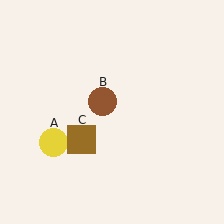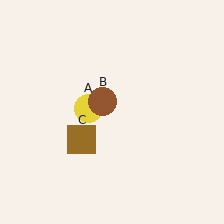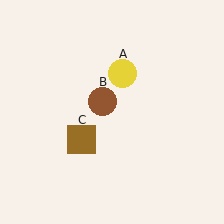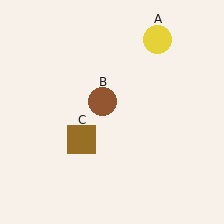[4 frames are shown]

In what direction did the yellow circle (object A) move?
The yellow circle (object A) moved up and to the right.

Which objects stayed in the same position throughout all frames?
Brown circle (object B) and brown square (object C) remained stationary.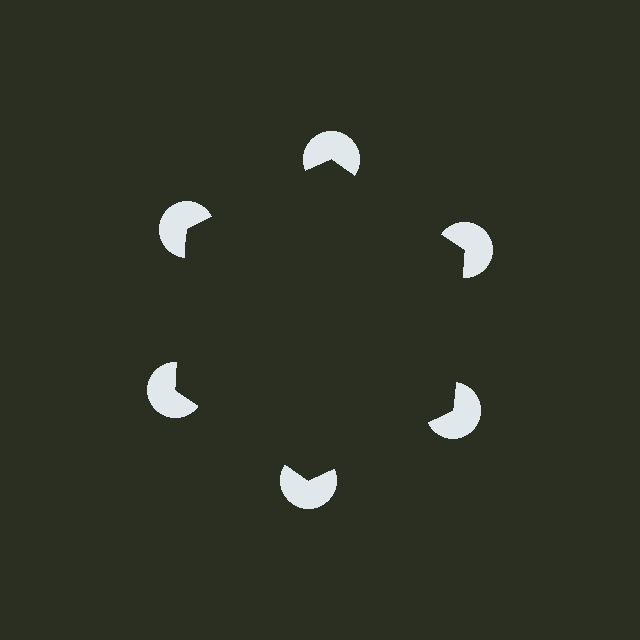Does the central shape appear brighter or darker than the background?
It typically appears slightly darker than the background, even though no actual brightness change is drawn.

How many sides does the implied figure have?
6 sides.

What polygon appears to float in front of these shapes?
An illusory hexagon — its edges are inferred from the aligned wedge cuts in the pac-man discs, not physically drawn.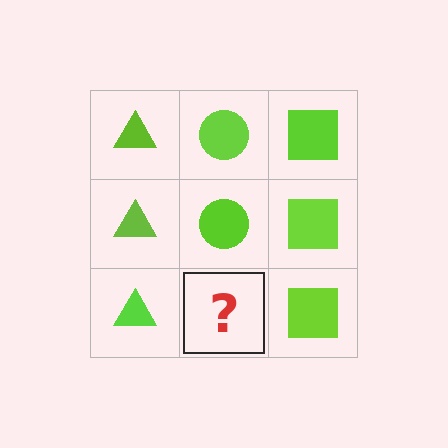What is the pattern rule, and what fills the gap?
The rule is that each column has a consistent shape. The gap should be filled with a lime circle.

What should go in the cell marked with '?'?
The missing cell should contain a lime circle.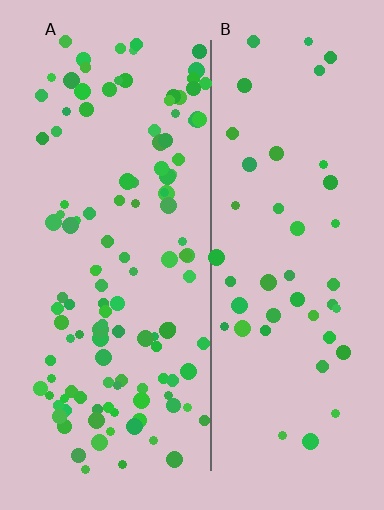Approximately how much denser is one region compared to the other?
Approximately 2.7× — region A over region B.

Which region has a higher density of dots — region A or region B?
A (the left).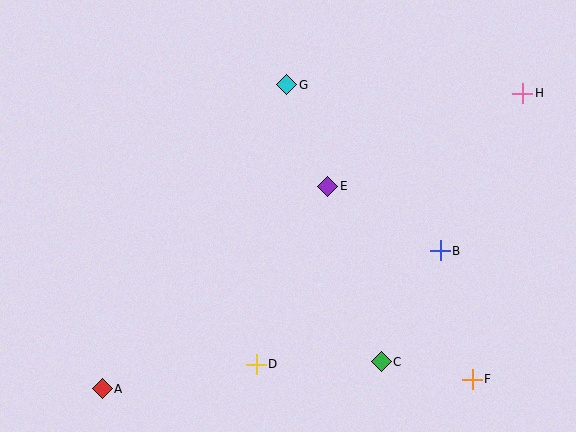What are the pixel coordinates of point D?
Point D is at (256, 364).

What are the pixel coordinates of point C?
Point C is at (381, 362).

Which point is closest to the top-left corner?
Point G is closest to the top-left corner.